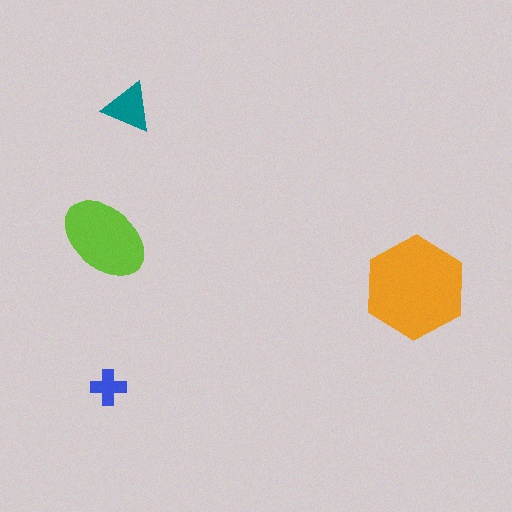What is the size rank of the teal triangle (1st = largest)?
3rd.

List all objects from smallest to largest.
The blue cross, the teal triangle, the lime ellipse, the orange hexagon.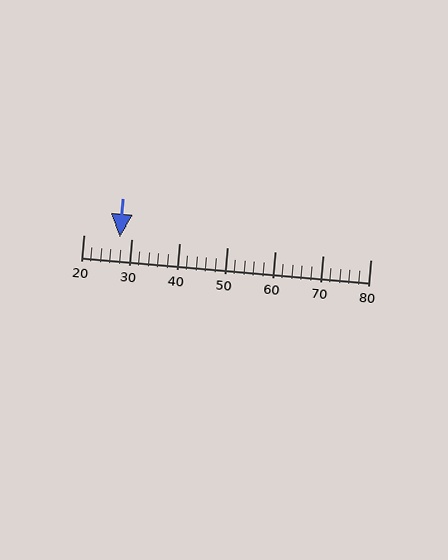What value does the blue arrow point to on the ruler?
The blue arrow points to approximately 28.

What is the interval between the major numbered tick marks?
The major tick marks are spaced 10 units apart.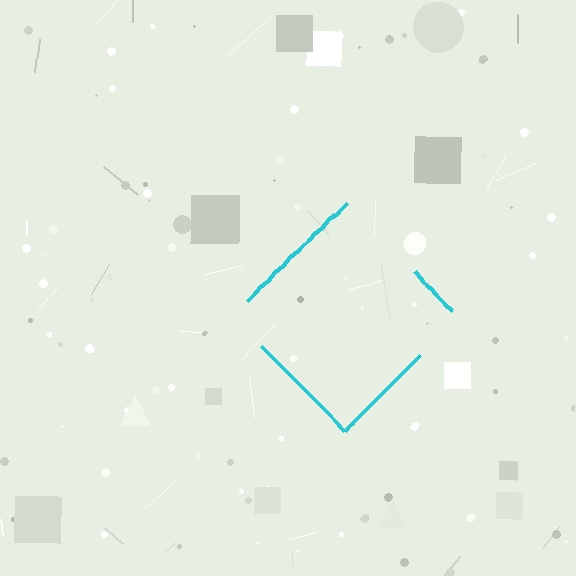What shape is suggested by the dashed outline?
The dashed outline suggests a diamond.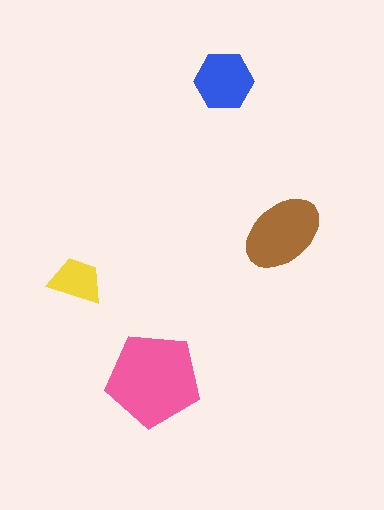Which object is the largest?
The pink pentagon.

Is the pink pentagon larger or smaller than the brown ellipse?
Larger.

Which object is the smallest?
The yellow trapezoid.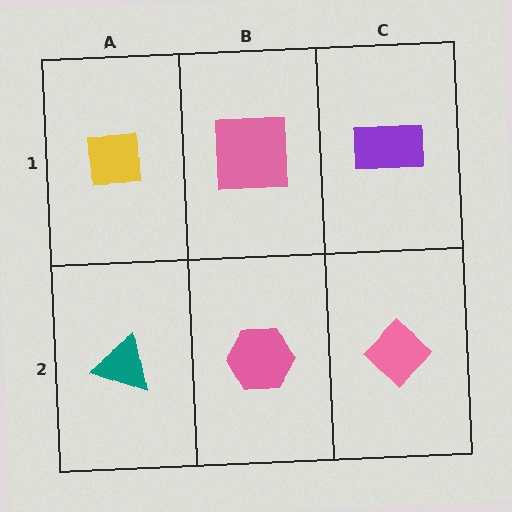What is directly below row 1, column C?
A pink diamond.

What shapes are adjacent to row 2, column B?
A pink square (row 1, column B), a teal triangle (row 2, column A), a pink diamond (row 2, column C).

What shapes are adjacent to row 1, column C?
A pink diamond (row 2, column C), a pink square (row 1, column B).